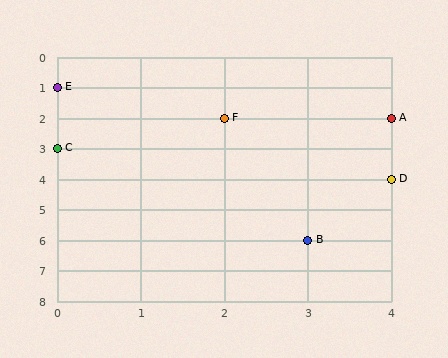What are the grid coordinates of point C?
Point C is at grid coordinates (0, 3).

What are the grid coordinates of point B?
Point B is at grid coordinates (3, 6).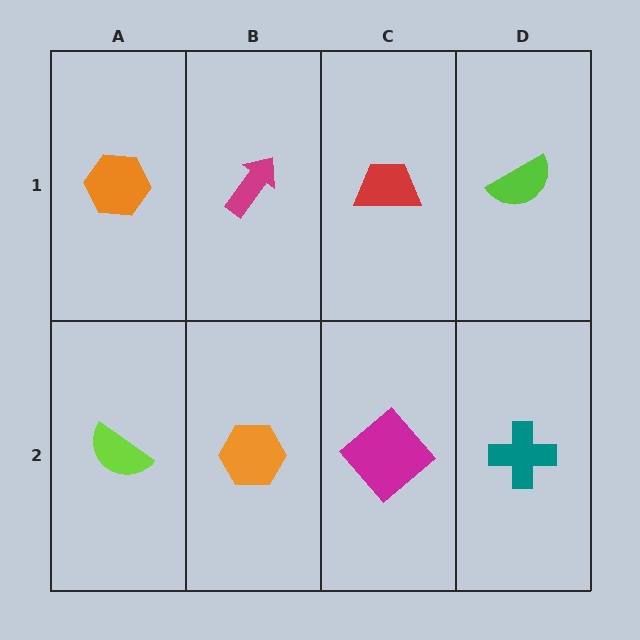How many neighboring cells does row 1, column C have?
3.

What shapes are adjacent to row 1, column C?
A magenta diamond (row 2, column C), a magenta arrow (row 1, column B), a lime semicircle (row 1, column D).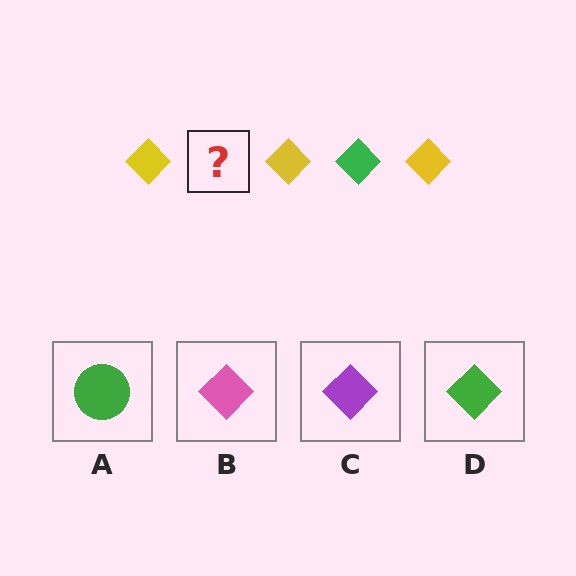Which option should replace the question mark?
Option D.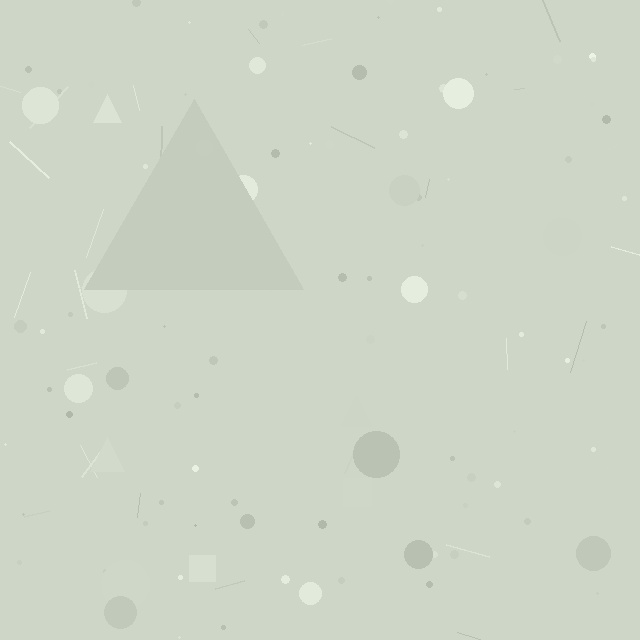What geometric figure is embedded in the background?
A triangle is embedded in the background.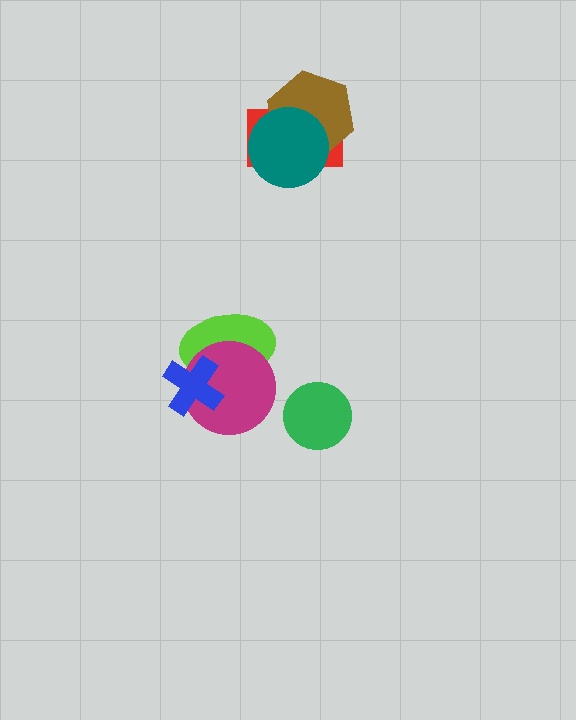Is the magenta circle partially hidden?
Yes, it is partially covered by another shape.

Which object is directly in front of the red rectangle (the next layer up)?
The brown hexagon is directly in front of the red rectangle.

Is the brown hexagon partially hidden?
Yes, it is partially covered by another shape.